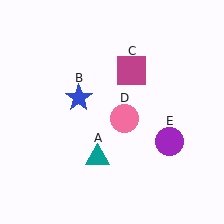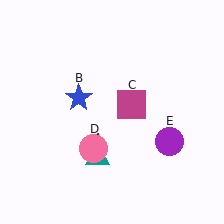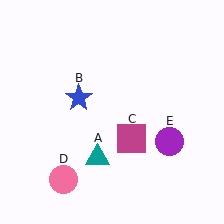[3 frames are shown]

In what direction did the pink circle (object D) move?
The pink circle (object D) moved down and to the left.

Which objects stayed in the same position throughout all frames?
Teal triangle (object A) and blue star (object B) and purple circle (object E) remained stationary.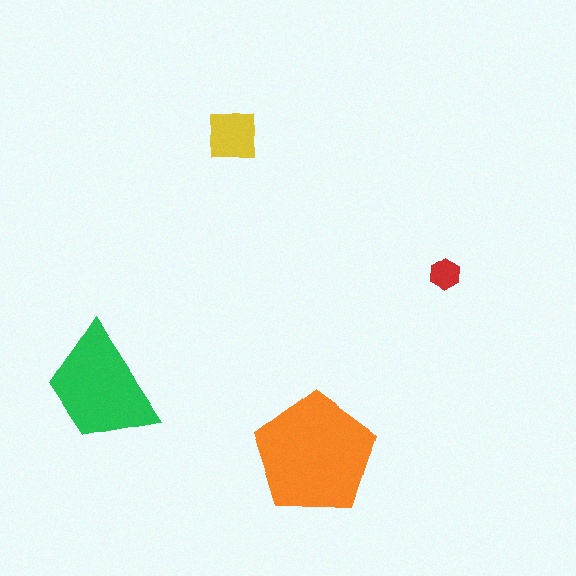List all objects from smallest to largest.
The red hexagon, the yellow square, the green trapezoid, the orange pentagon.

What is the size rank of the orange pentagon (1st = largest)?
1st.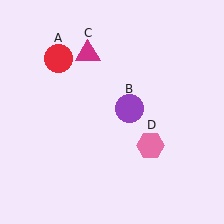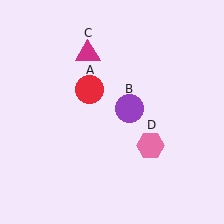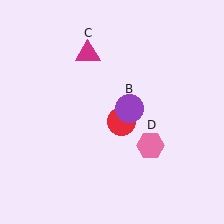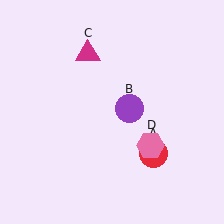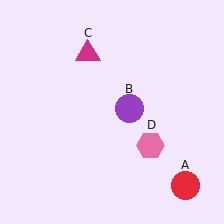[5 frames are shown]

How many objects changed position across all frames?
1 object changed position: red circle (object A).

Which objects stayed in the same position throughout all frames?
Purple circle (object B) and magenta triangle (object C) and pink hexagon (object D) remained stationary.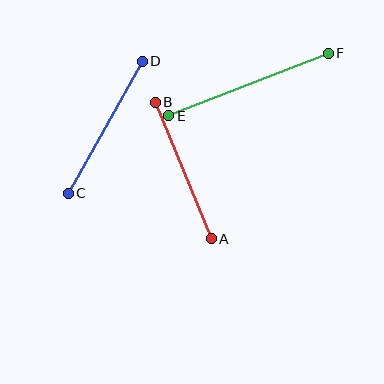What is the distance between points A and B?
The distance is approximately 148 pixels.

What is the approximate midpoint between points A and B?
The midpoint is at approximately (183, 170) pixels.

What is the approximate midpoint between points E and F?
The midpoint is at approximately (249, 85) pixels.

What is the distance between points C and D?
The distance is approximately 151 pixels.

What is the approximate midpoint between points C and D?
The midpoint is at approximately (105, 127) pixels.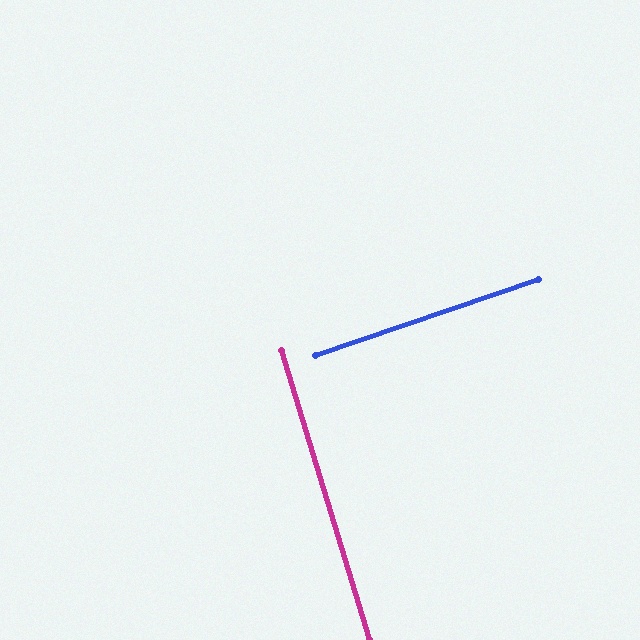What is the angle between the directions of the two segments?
Approximately 88 degrees.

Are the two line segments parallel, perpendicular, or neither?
Perpendicular — they meet at approximately 88°.